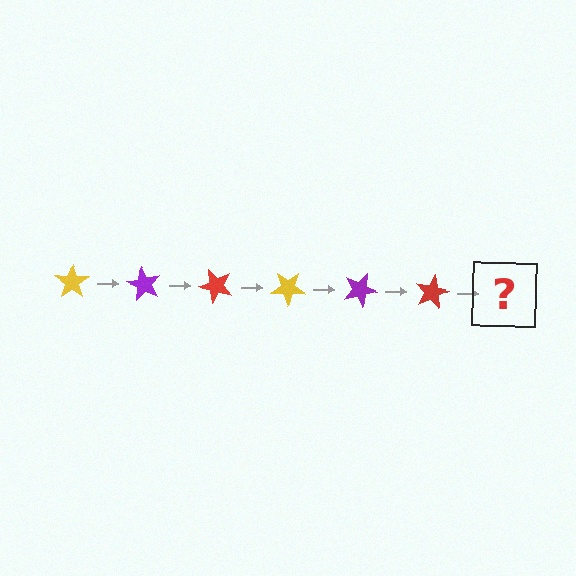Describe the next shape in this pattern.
It should be a yellow star, rotated 360 degrees from the start.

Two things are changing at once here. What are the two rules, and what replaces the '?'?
The two rules are that it rotates 60 degrees each step and the color cycles through yellow, purple, and red. The '?' should be a yellow star, rotated 360 degrees from the start.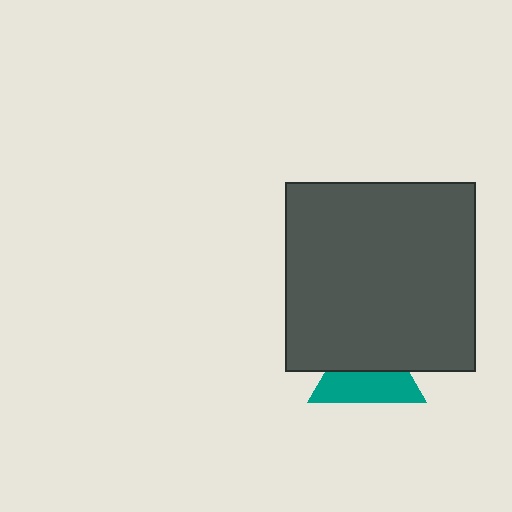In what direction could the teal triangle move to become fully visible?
The teal triangle could move down. That would shift it out from behind the dark gray square entirely.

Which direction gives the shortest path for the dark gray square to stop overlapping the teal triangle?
Moving up gives the shortest separation.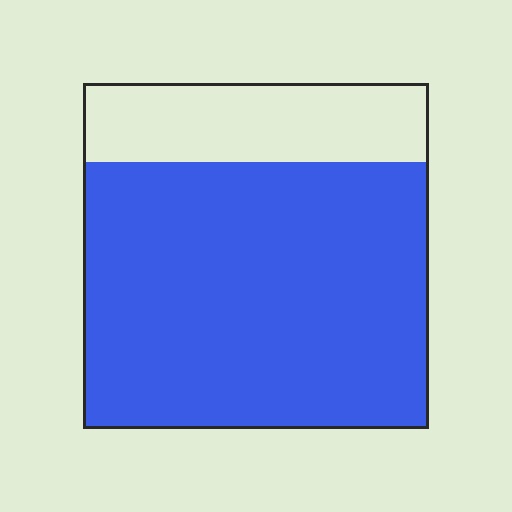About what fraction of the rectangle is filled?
About three quarters (3/4).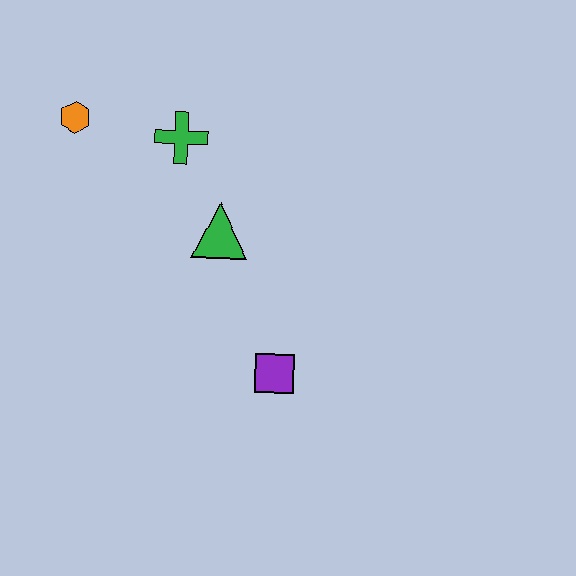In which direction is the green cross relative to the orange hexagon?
The green cross is to the right of the orange hexagon.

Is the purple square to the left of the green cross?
No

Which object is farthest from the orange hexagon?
The purple square is farthest from the orange hexagon.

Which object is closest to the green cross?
The green triangle is closest to the green cross.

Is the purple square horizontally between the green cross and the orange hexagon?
No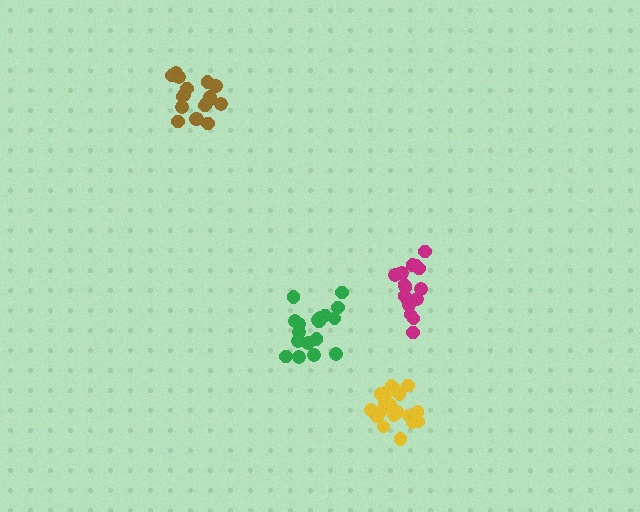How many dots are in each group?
Group 1: 17 dots, Group 2: 17 dots, Group 3: 20 dots, Group 4: 18 dots (72 total).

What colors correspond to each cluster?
The clusters are colored: magenta, brown, yellow, green.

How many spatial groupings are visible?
There are 4 spatial groupings.